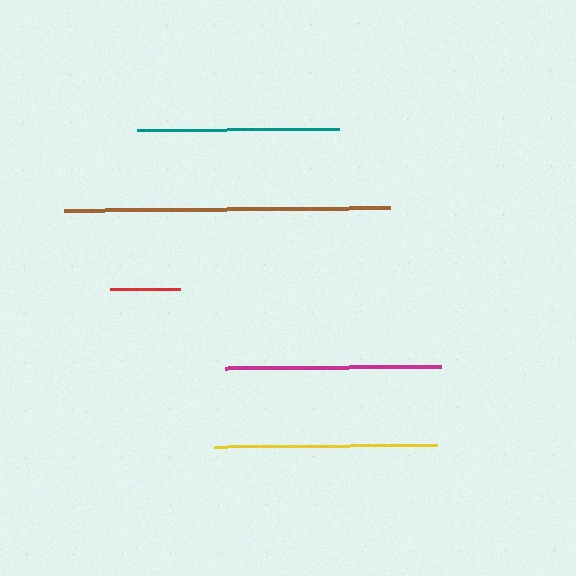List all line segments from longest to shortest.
From longest to shortest: brown, yellow, magenta, teal, red.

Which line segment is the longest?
The brown line is the longest at approximately 326 pixels.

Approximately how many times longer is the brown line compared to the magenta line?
The brown line is approximately 1.5 times the length of the magenta line.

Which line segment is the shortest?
The red line is the shortest at approximately 70 pixels.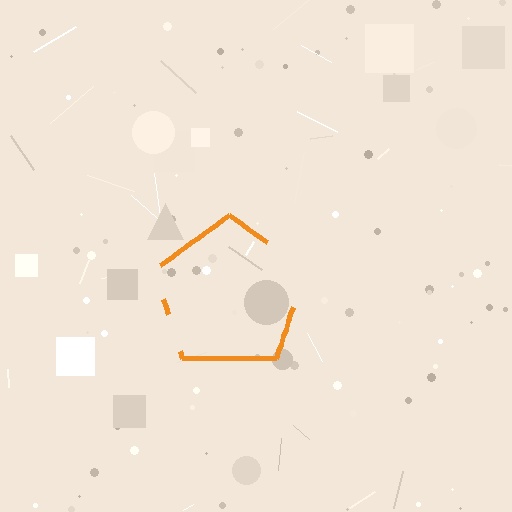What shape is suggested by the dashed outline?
The dashed outline suggests a pentagon.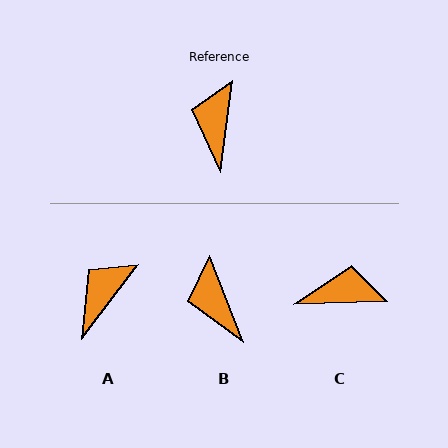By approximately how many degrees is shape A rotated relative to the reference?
Approximately 30 degrees clockwise.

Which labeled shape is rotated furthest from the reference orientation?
C, about 81 degrees away.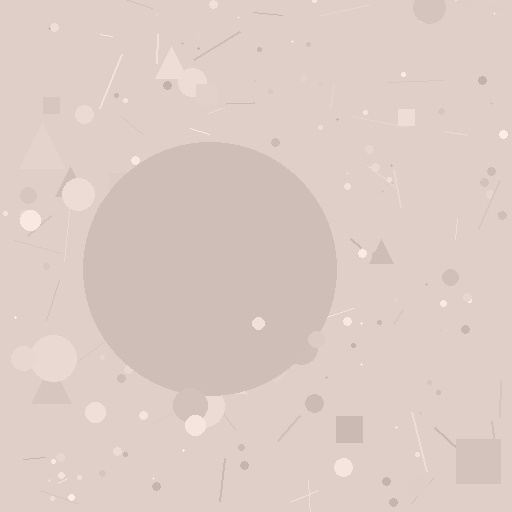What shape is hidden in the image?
A circle is hidden in the image.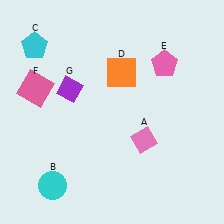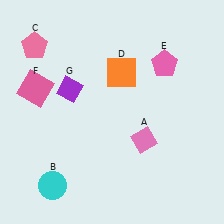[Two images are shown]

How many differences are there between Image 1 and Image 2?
There is 1 difference between the two images.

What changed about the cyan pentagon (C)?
In Image 1, C is cyan. In Image 2, it changed to pink.